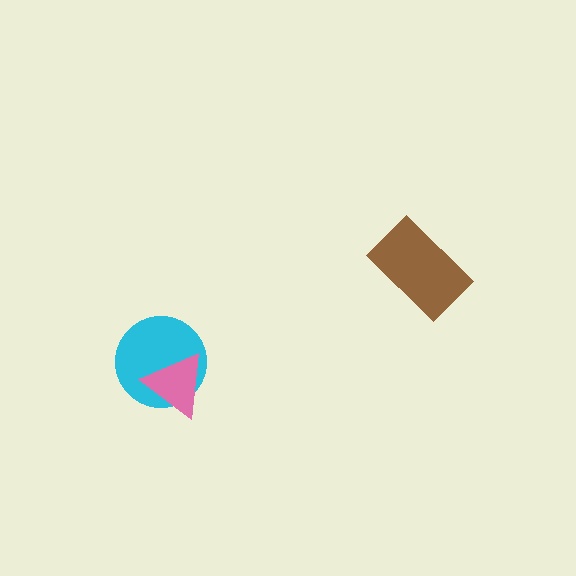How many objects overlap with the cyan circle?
1 object overlaps with the cyan circle.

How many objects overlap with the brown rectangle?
0 objects overlap with the brown rectangle.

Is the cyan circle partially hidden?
Yes, it is partially covered by another shape.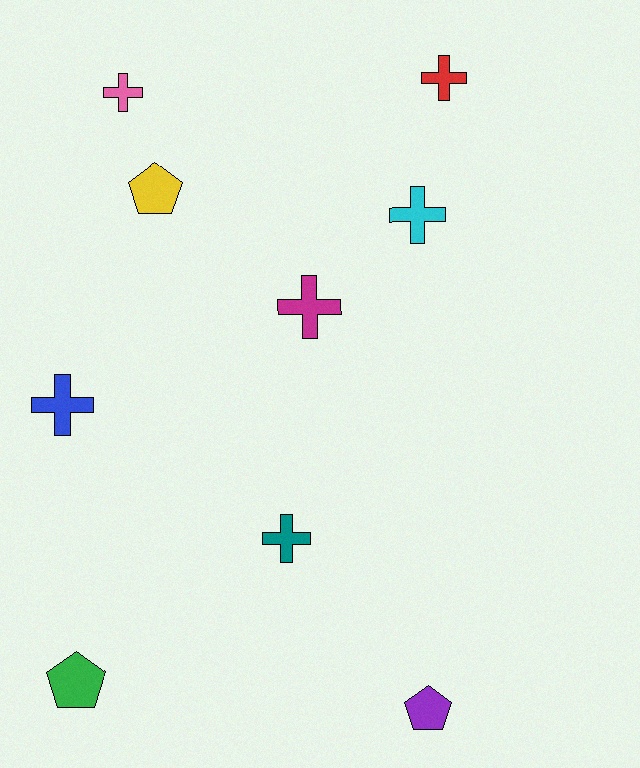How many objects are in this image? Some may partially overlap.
There are 9 objects.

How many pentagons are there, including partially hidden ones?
There are 3 pentagons.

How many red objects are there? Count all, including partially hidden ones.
There is 1 red object.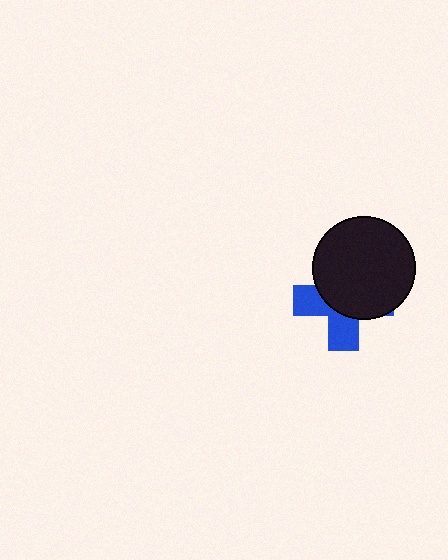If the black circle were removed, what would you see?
You would see the complete blue cross.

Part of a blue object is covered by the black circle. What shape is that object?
It is a cross.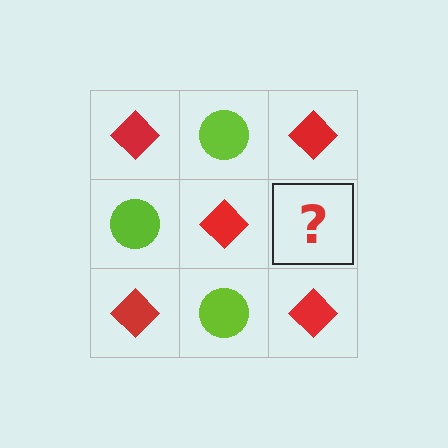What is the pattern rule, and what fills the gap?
The rule is that it alternates red diamond and lime circle in a checkerboard pattern. The gap should be filled with a lime circle.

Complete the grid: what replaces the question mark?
The question mark should be replaced with a lime circle.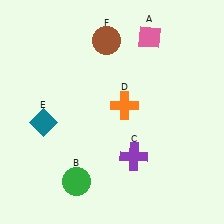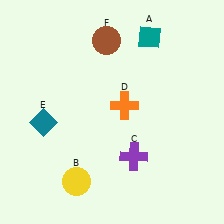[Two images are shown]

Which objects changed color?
A changed from pink to teal. B changed from green to yellow.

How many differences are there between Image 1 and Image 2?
There are 2 differences between the two images.